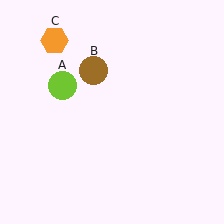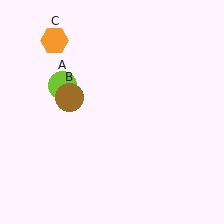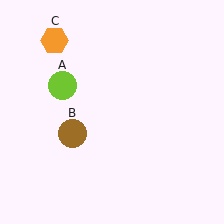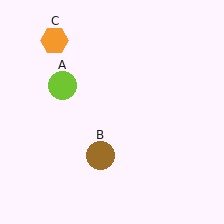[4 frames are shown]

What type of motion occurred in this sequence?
The brown circle (object B) rotated counterclockwise around the center of the scene.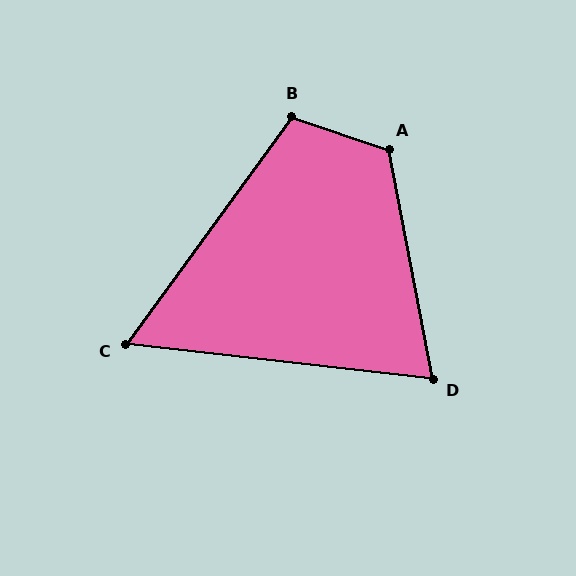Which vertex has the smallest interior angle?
C, at approximately 61 degrees.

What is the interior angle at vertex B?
Approximately 107 degrees (obtuse).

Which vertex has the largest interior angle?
A, at approximately 119 degrees.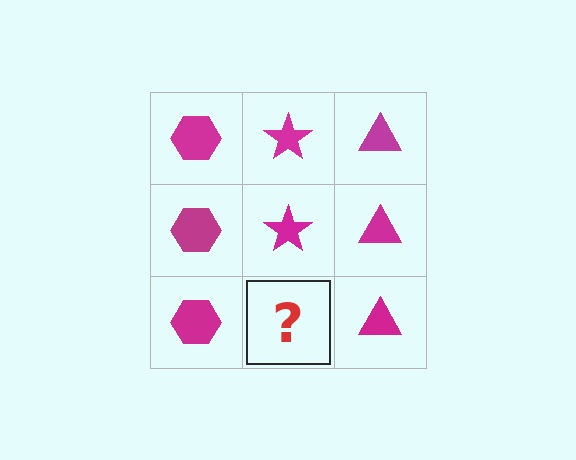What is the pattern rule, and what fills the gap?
The rule is that each column has a consistent shape. The gap should be filled with a magenta star.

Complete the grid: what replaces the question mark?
The question mark should be replaced with a magenta star.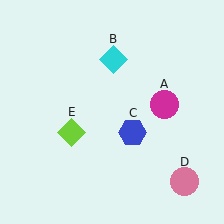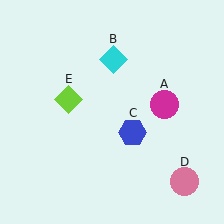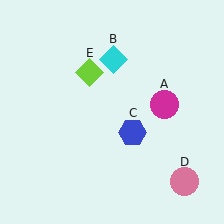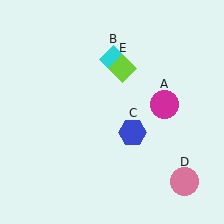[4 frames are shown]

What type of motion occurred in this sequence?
The lime diamond (object E) rotated clockwise around the center of the scene.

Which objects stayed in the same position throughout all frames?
Magenta circle (object A) and cyan diamond (object B) and blue hexagon (object C) and pink circle (object D) remained stationary.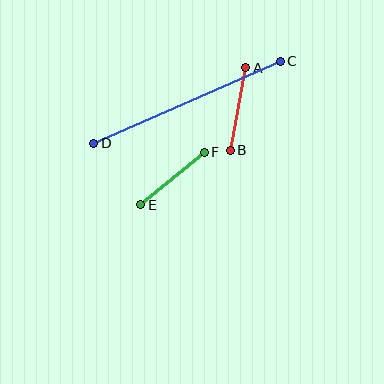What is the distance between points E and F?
The distance is approximately 82 pixels.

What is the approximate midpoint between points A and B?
The midpoint is at approximately (238, 109) pixels.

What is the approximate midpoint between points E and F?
The midpoint is at approximately (172, 179) pixels.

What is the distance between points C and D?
The distance is approximately 204 pixels.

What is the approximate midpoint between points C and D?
The midpoint is at approximately (187, 102) pixels.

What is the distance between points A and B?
The distance is approximately 84 pixels.